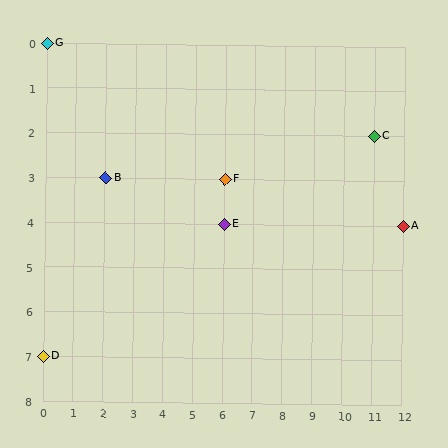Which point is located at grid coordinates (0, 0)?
Point G is at (0, 0).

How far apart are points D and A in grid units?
Points D and A are 12 columns and 3 rows apart (about 12.4 grid units diagonally).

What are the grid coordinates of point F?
Point F is at grid coordinates (6, 3).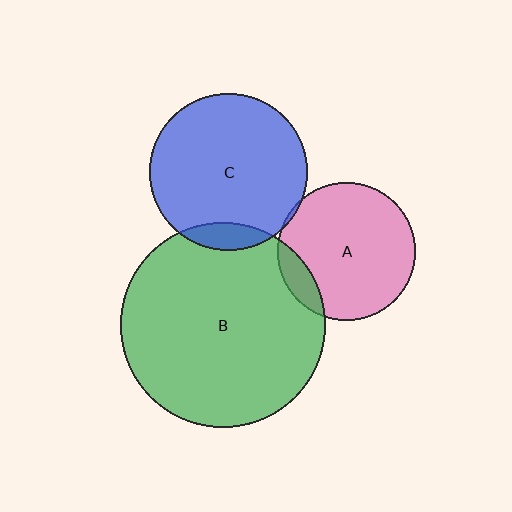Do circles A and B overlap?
Yes.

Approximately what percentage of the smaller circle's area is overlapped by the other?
Approximately 10%.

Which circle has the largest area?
Circle B (green).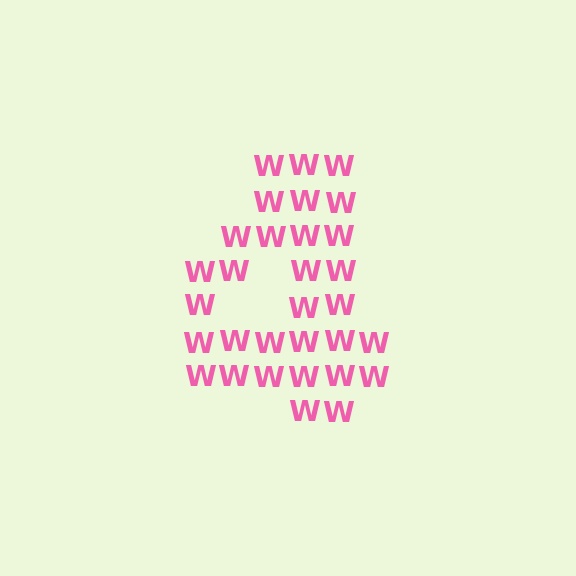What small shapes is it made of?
It is made of small letter W's.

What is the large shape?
The large shape is the digit 4.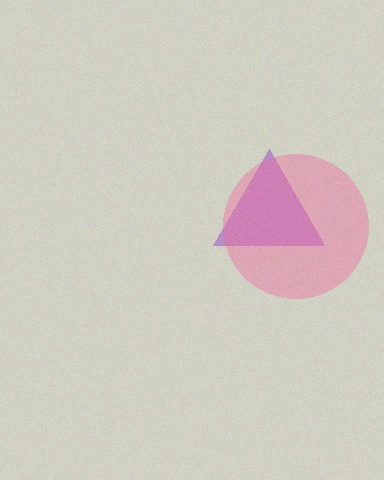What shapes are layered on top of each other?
The layered shapes are: a purple triangle, a pink circle.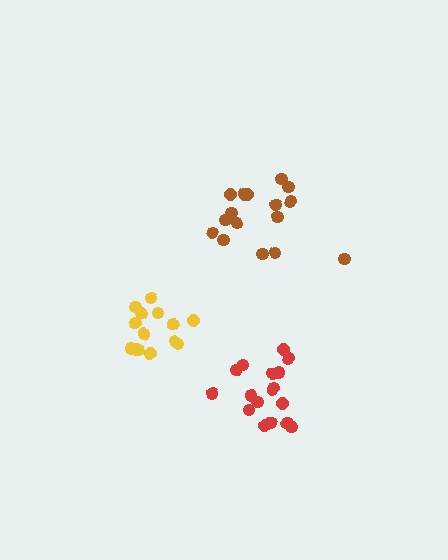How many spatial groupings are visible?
There are 3 spatial groupings.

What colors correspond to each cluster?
The clusters are colored: yellow, brown, red.